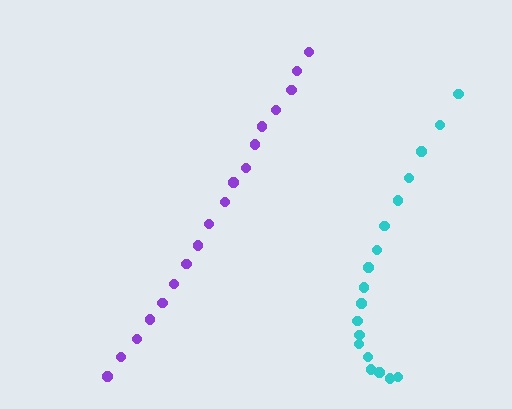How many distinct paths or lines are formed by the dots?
There are 2 distinct paths.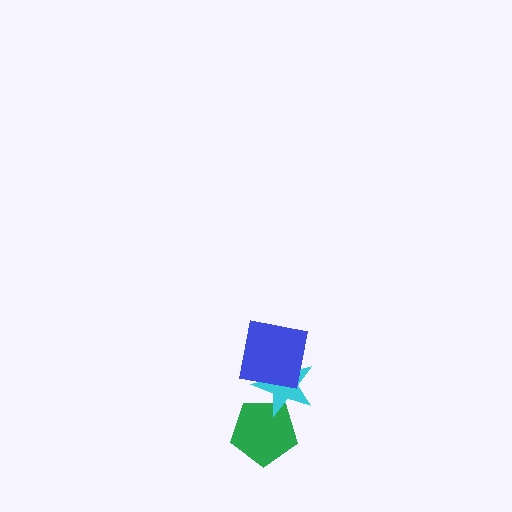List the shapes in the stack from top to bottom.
From top to bottom: the blue square, the cyan star, the green pentagon.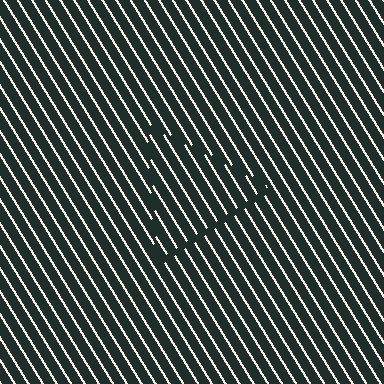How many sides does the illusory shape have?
3 sides — the line-ends trace a triangle.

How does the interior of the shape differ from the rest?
The interior of the shape contains the same grating, shifted by half a period — the contour is defined by the phase discontinuity where line-ends from the inner and outer gratings abut.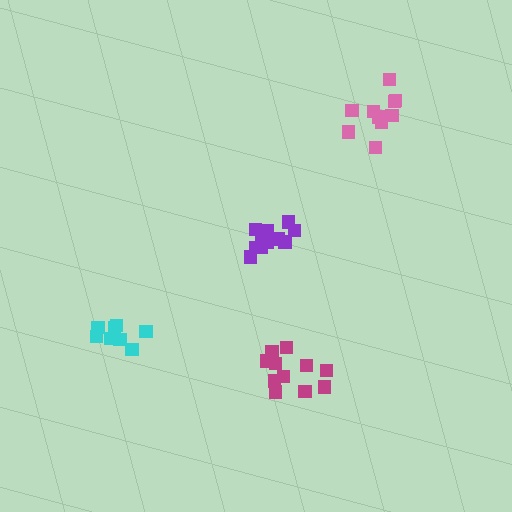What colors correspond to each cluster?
The clusters are colored: magenta, pink, cyan, purple.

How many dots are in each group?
Group 1: 11 dots, Group 2: 10 dots, Group 3: 8 dots, Group 4: 12 dots (41 total).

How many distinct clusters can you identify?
There are 4 distinct clusters.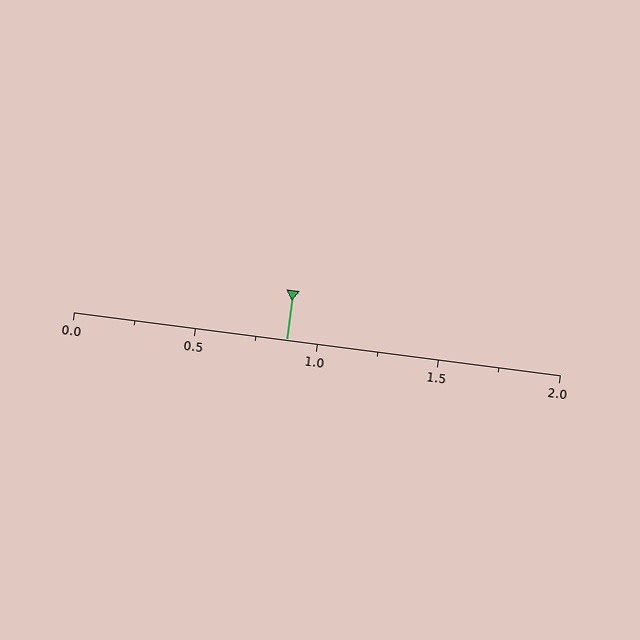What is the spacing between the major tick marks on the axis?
The major ticks are spaced 0.5 apart.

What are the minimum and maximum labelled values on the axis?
The axis runs from 0.0 to 2.0.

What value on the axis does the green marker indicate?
The marker indicates approximately 0.88.